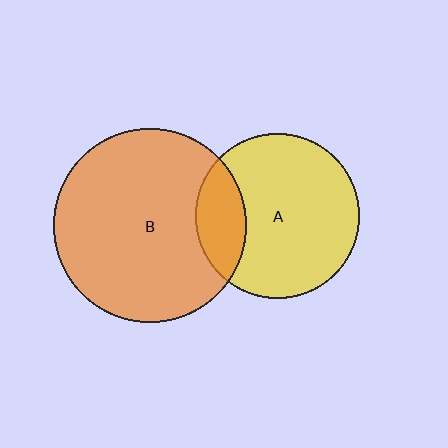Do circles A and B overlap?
Yes.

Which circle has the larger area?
Circle B (orange).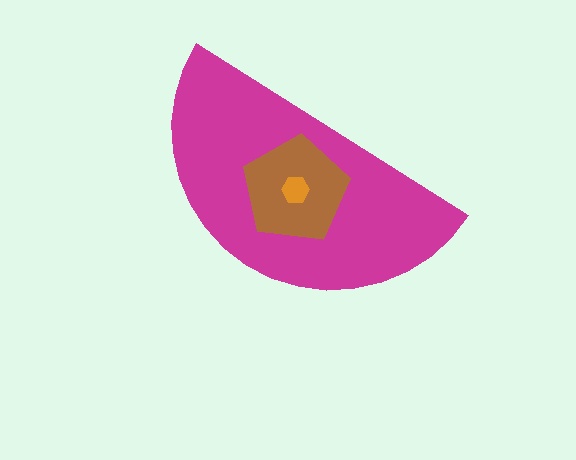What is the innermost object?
The orange hexagon.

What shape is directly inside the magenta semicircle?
The brown pentagon.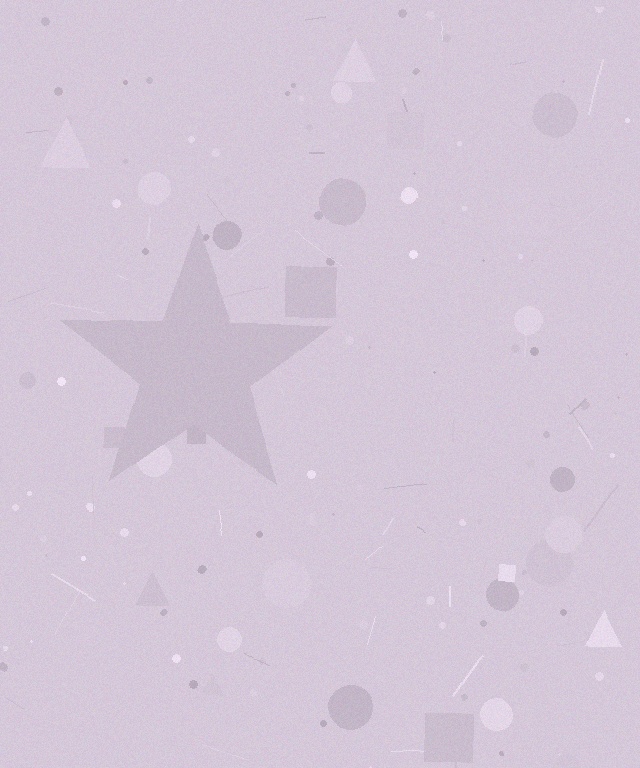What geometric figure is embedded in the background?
A star is embedded in the background.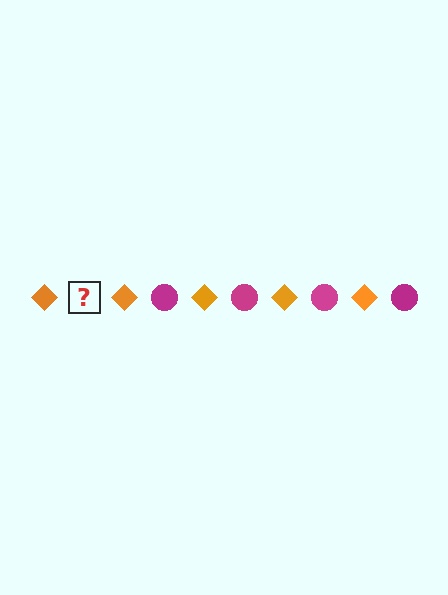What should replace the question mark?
The question mark should be replaced with a magenta circle.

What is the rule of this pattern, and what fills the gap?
The rule is that the pattern alternates between orange diamond and magenta circle. The gap should be filled with a magenta circle.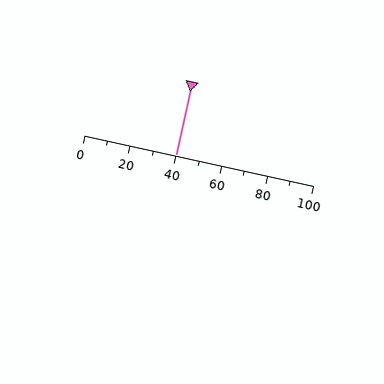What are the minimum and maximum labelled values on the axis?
The axis runs from 0 to 100.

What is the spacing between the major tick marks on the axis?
The major ticks are spaced 20 apart.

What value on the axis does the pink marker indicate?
The marker indicates approximately 40.